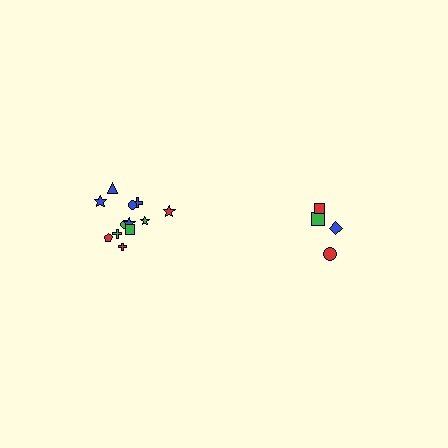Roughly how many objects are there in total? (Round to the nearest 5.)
Roughly 15 objects in total.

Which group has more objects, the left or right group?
The left group.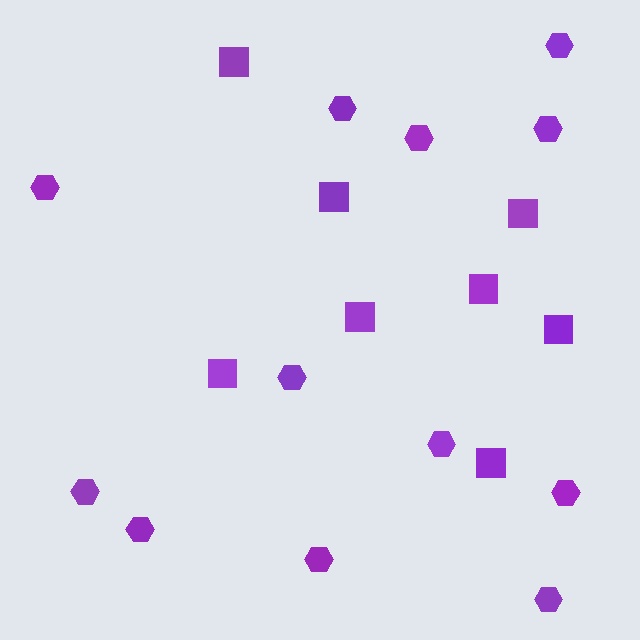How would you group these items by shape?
There are 2 groups: one group of squares (8) and one group of hexagons (12).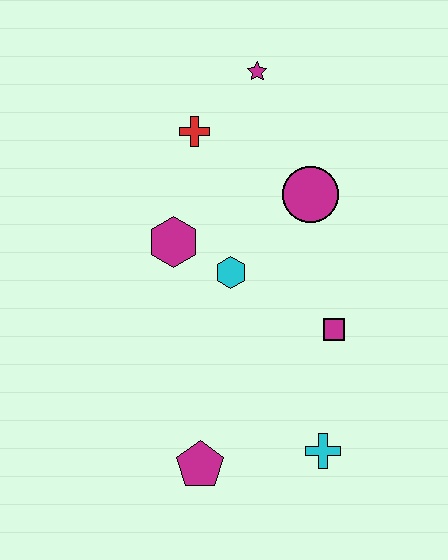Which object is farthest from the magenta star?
The magenta pentagon is farthest from the magenta star.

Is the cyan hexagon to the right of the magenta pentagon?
Yes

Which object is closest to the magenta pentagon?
The cyan cross is closest to the magenta pentagon.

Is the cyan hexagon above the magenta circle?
No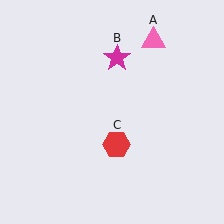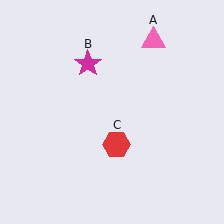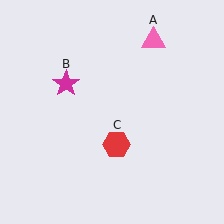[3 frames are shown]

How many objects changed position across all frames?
1 object changed position: magenta star (object B).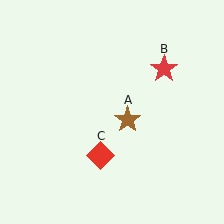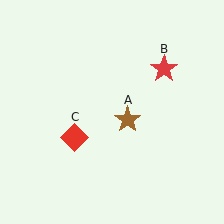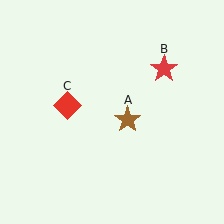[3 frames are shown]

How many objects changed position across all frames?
1 object changed position: red diamond (object C).